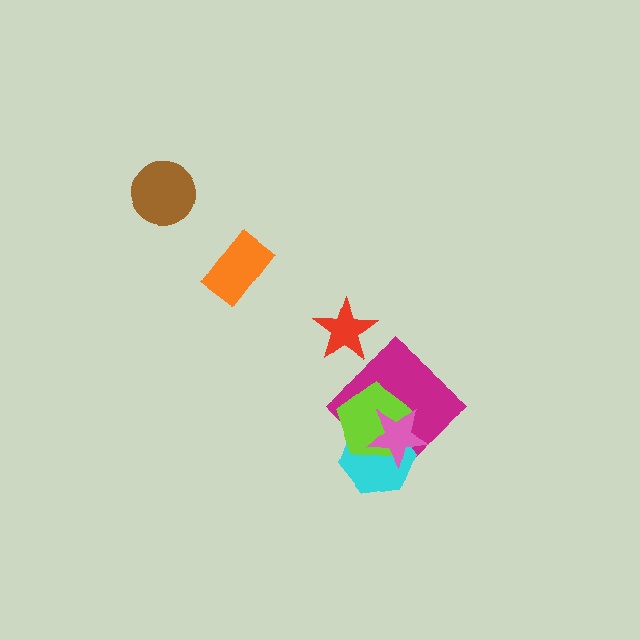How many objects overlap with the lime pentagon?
3 objects overlap with the lime pentagon.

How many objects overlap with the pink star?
3 objects overlap with the pink star.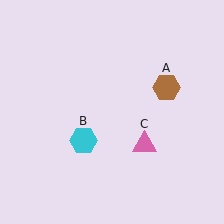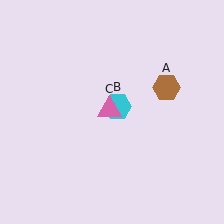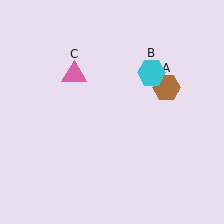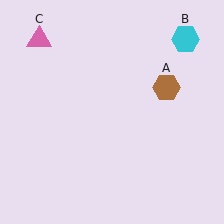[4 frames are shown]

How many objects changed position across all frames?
2 objects changed position: cyan hexagon (object B), pink triangle (object C).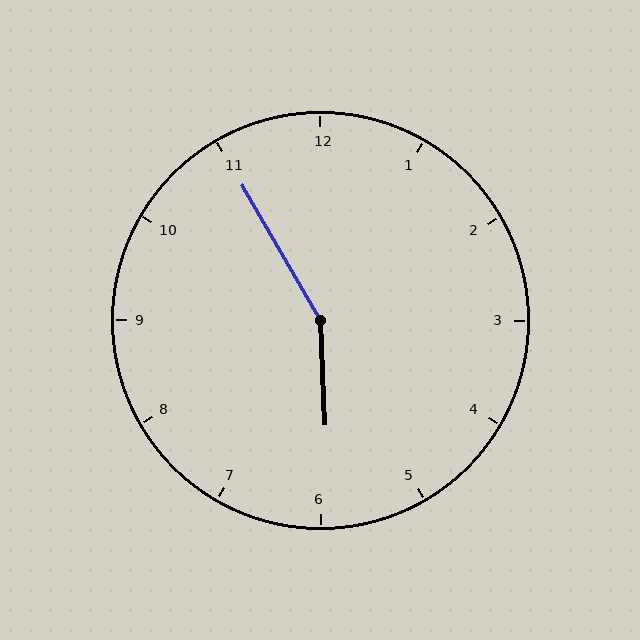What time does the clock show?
5:55.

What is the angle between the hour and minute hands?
Approximately 152 degrees.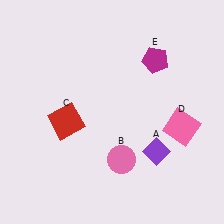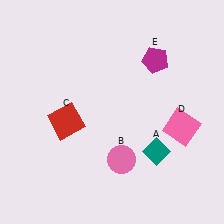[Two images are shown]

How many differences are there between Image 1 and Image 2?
There is 1 difference between the two images.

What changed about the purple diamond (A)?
In Image 1, A is purple. In Image 2, it changed to teal.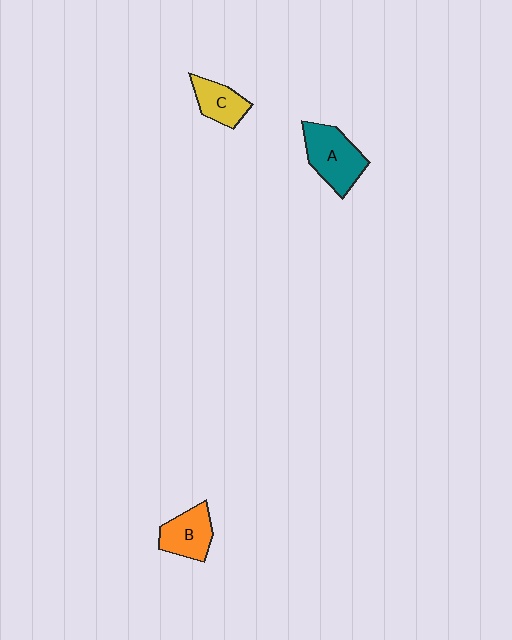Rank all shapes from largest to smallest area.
From largest to smallest: A (teal), B (orange), C (yellow).